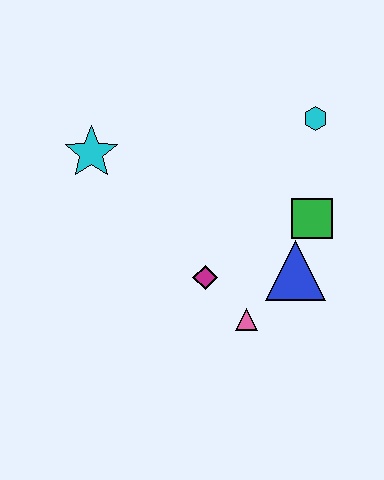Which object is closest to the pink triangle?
The magenta diamond is closest to the pink triangle.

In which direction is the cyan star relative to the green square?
The cyan star is to the left of the green square.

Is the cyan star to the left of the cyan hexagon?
Yes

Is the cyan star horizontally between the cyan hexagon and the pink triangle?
No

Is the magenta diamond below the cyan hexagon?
Yes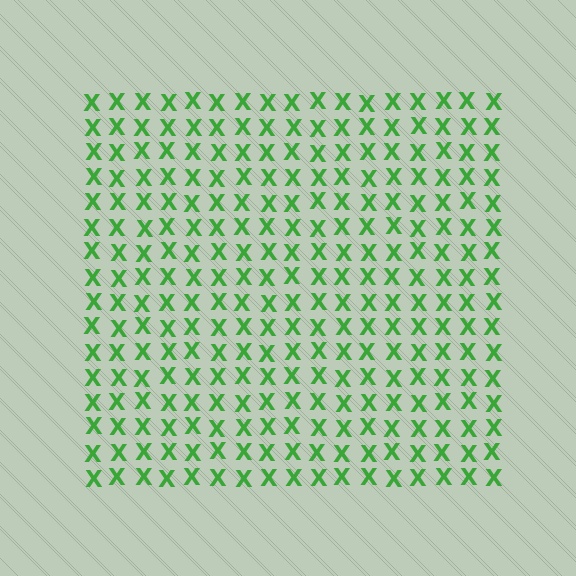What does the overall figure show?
The overall figure shows a square.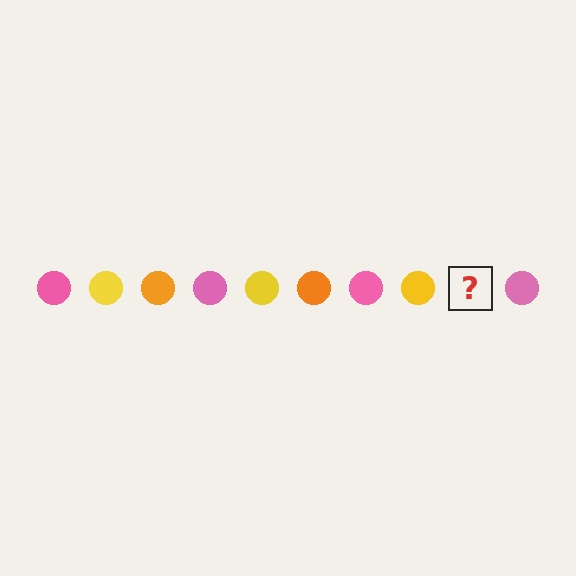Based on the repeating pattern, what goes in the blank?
The blank should be an orange circle.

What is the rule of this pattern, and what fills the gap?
The rule is that the pattern cycles through pink, yellow, orange circles. The gap should be filled with an orange circle.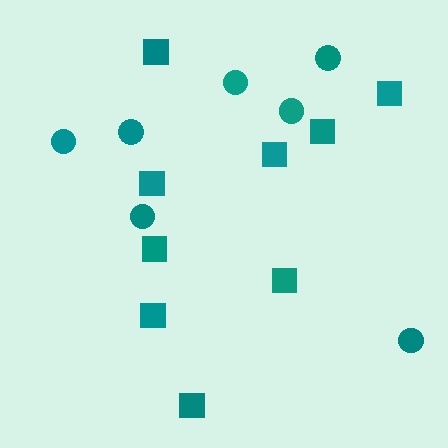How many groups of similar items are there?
There are 2 groups: one group of circles (7) and one group of squares (9).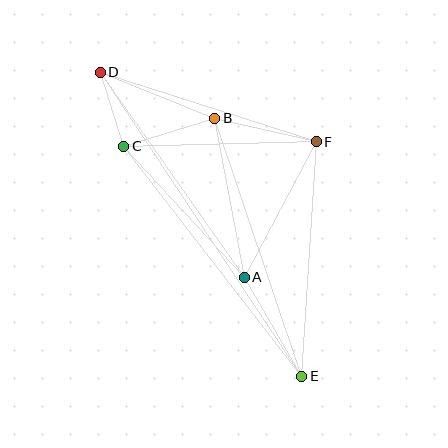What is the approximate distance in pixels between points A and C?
The distance between A and C is approximately 178 pixels.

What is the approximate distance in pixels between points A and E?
The distance between A and E is approximately 114 pixels.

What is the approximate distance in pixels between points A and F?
The distance between A and F is approximately 154 pixels.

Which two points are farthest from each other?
Points D and E are farthest from each other.